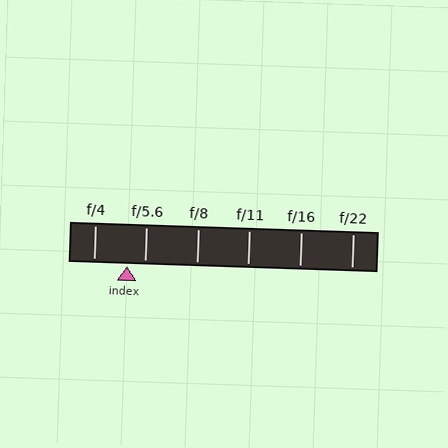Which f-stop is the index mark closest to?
The index mark is closest to f/5.6.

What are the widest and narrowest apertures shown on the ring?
The widest aperture shown is f/4 and the narrowest is f/22.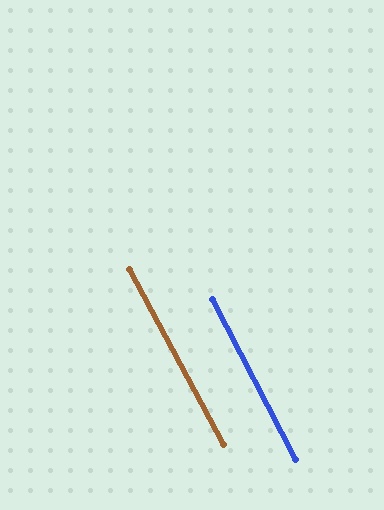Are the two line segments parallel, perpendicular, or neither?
Parallel — their directions differ by only 1.0°.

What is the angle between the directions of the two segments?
Approximately 1 degree.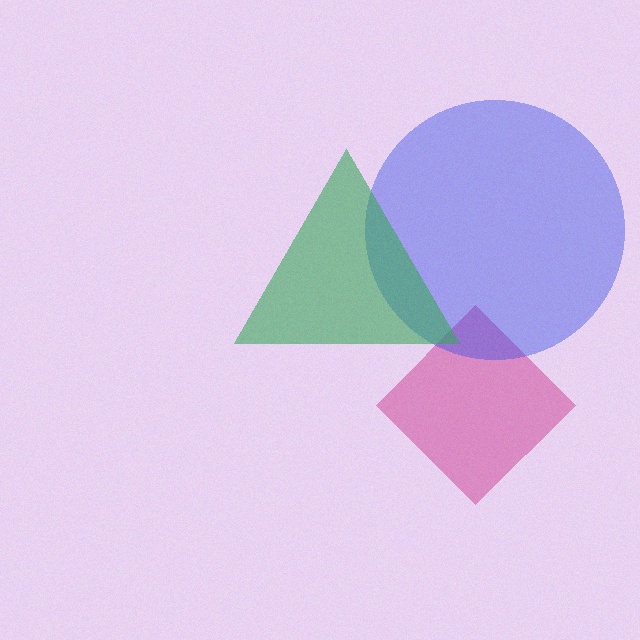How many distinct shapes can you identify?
There are 3 distinct shapes: a magenta diamond, a blue circle, a green triangle.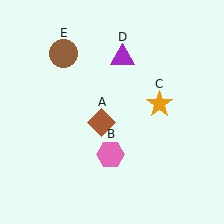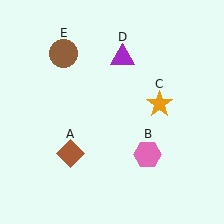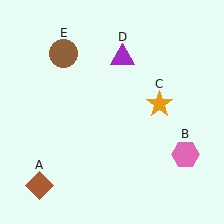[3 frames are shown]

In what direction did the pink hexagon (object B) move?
The pink hexagon (object B) moved right.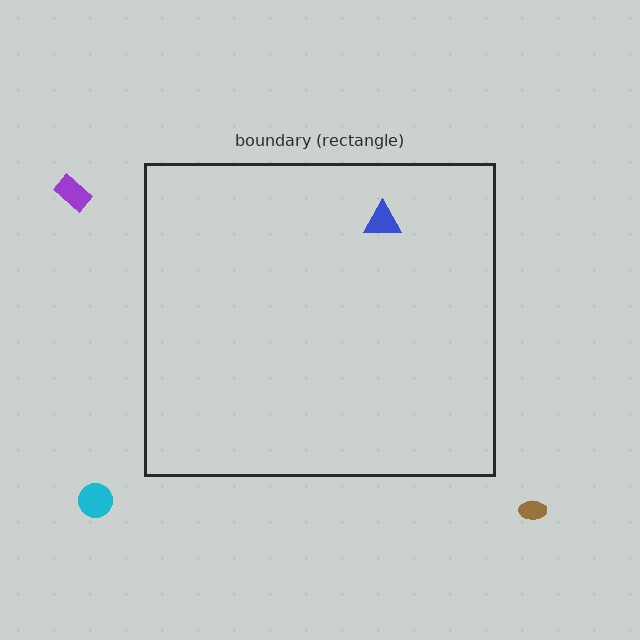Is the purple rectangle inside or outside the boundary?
Outside.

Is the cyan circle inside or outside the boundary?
Outside.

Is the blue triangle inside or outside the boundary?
Inside.